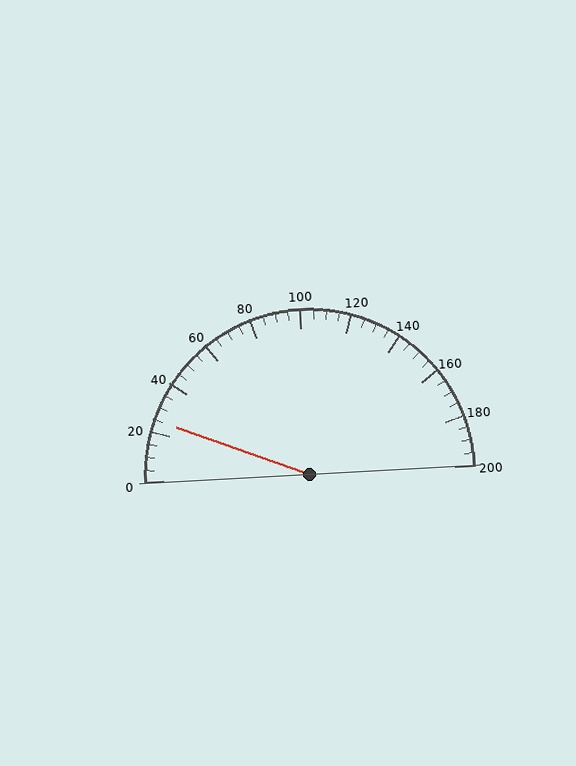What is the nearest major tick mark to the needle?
The nearest major tick mark is 20.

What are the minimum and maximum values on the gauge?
The gauge ranges from 0 to 200.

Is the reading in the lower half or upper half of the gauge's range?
The reading is in the lower half of the range (0 to 200).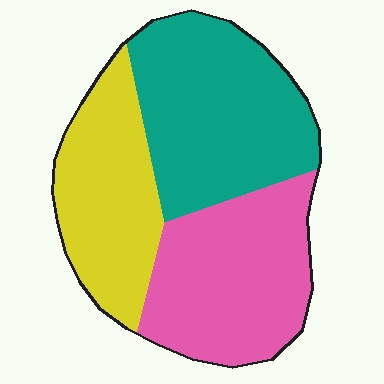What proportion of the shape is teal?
Teal covers 38% of the shape.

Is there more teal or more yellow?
Teal.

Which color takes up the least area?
Yellow, at roughly 30%.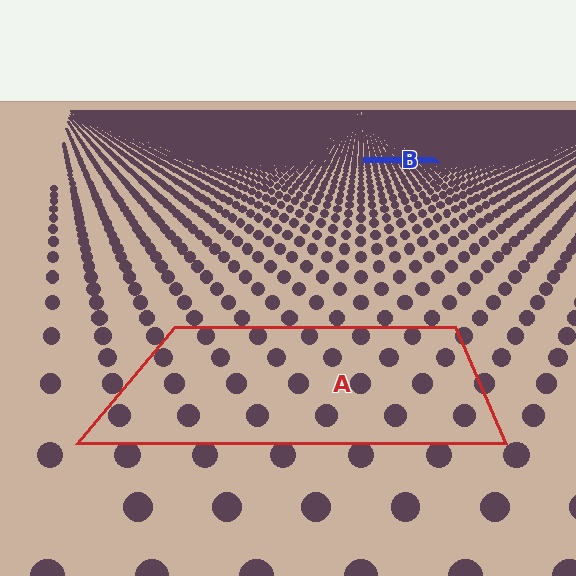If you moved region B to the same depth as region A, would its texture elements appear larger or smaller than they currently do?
They would appear larger. At a closer depth, the same texture elements are projected at a bigger on-screen size.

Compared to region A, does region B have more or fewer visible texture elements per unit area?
Region B has more texture elements per unit area — they are packed more densely because it is farther away.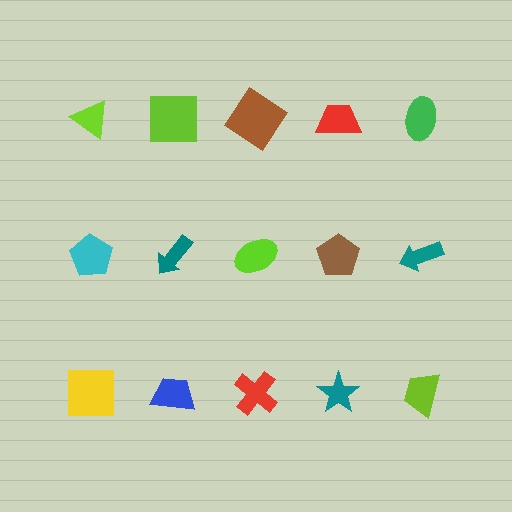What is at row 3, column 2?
A blue trapezoid.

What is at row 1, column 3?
A brown diamond.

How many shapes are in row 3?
5 shapes.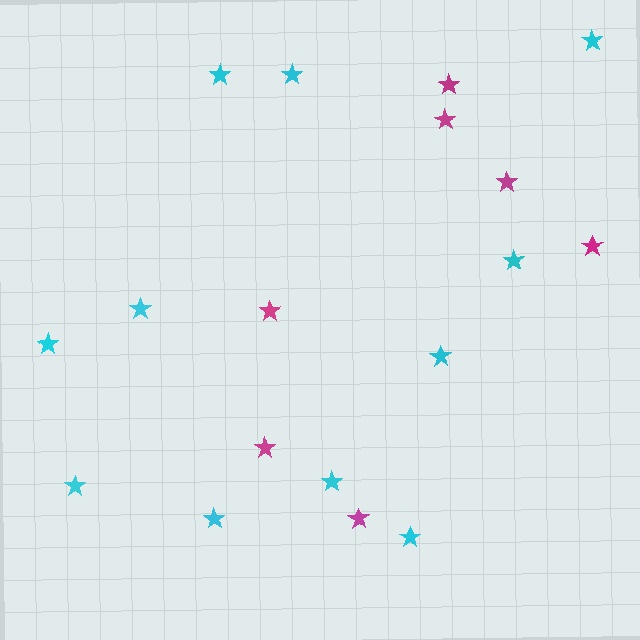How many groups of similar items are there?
There are 2 groups: one group of cyan stars (11) and one group of magenta stars (7).